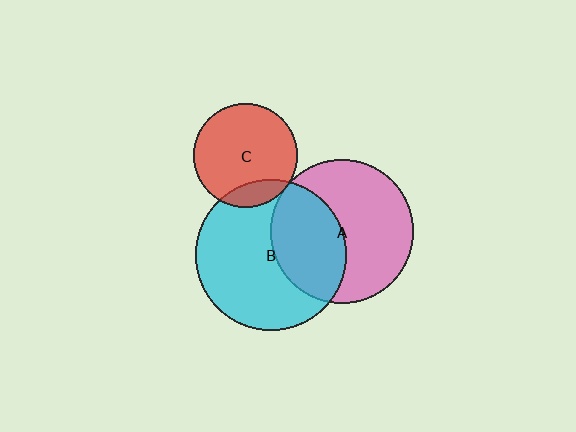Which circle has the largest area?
Circle B (cyan).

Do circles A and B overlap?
Yes.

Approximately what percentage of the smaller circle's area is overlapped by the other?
Approximately 40%.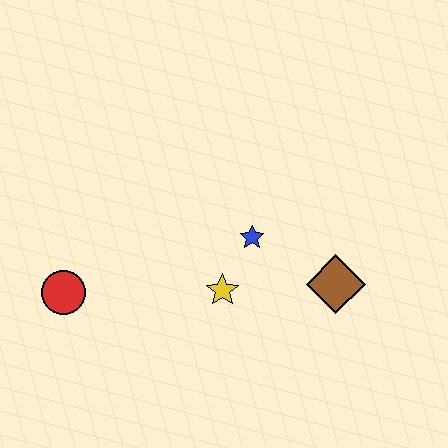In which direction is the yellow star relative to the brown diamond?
The yellow star is to the left of the brown diamond.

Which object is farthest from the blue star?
The red circle is farthest from the blue star.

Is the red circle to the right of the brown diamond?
No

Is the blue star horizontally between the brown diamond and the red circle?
Yes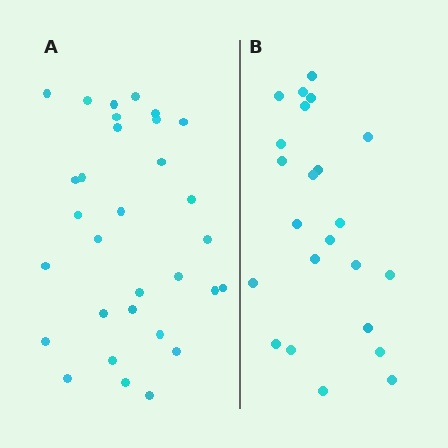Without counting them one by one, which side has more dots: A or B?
Region A (the left region) has more dots.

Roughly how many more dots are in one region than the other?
Region A has roughly 8 or so more dots than region B.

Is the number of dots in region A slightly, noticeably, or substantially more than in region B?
Region A has noticeably more, but not dramatically so. The ratio is roughly 1.3 to 1.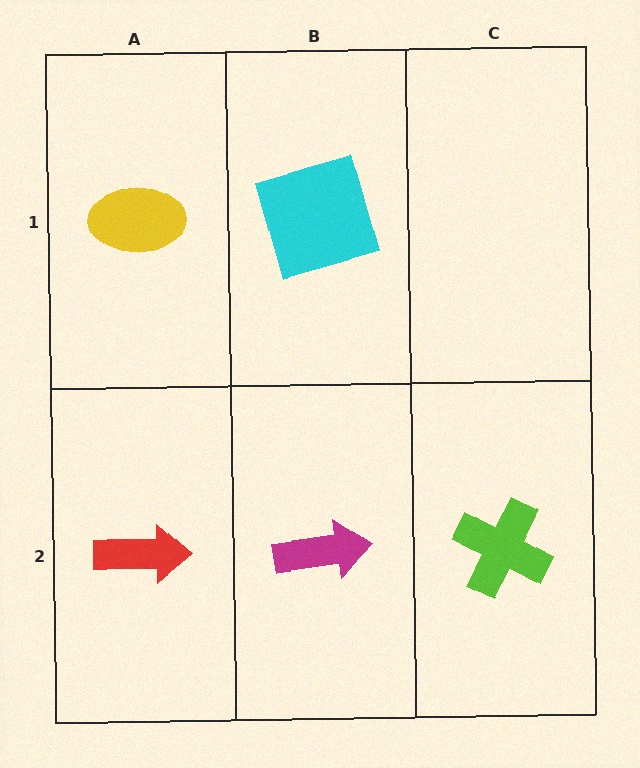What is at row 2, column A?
A red arrow.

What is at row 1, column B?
A cyan square.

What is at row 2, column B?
A magenta arrow.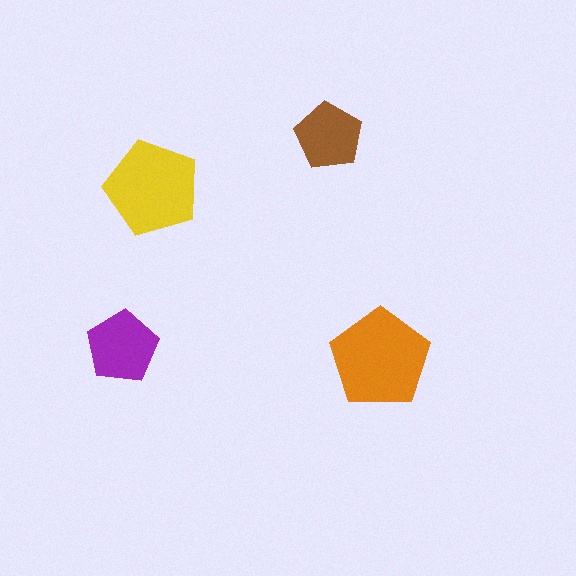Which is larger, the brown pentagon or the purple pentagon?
The purple one.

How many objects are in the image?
There are 4 objects in the image.